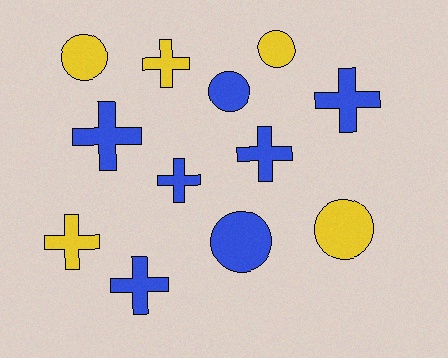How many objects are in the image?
There are 12 objects.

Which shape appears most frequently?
Cross, with 7 objects.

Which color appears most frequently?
Blue, with 7 objects.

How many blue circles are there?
There are 2 blue circles.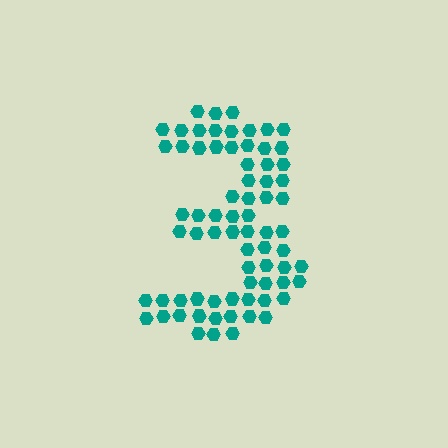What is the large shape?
The large shape is the digit 3.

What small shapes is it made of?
It is made of small hexagons.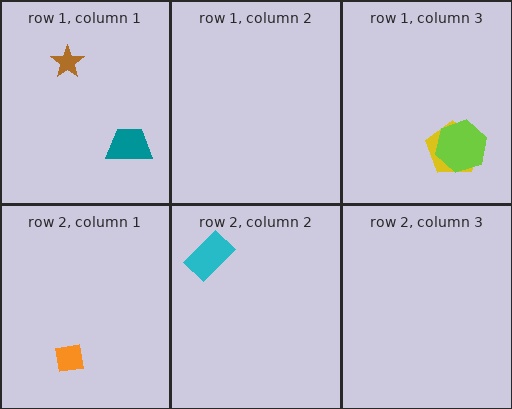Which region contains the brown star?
The row 1, column 1 region.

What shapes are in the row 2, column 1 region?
The orange square.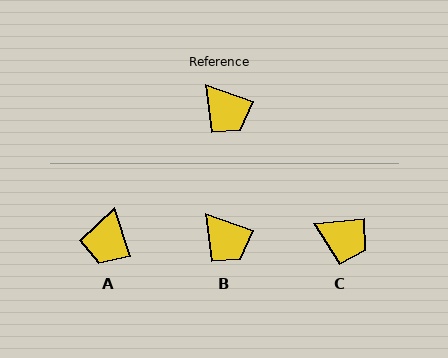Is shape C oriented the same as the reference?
No, it is off by about 25 degrees.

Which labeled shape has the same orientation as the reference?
B.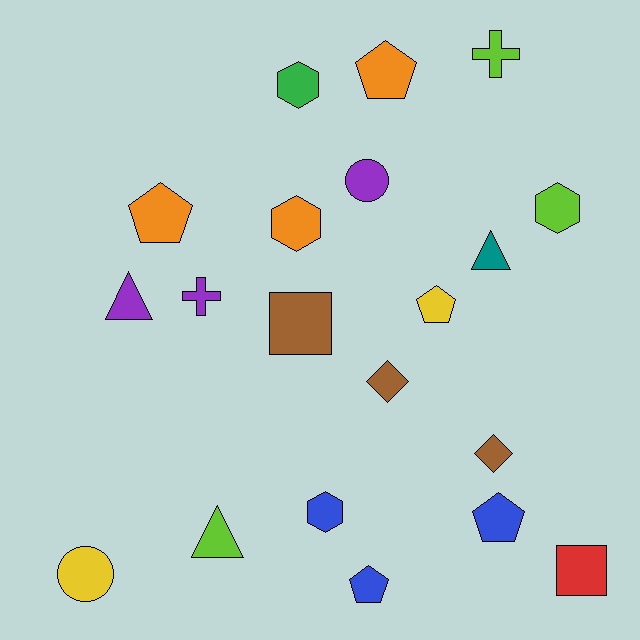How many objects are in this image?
There are 20 objects.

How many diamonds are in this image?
There are 2 diamonds.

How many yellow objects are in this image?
There are 2 yellow objects.